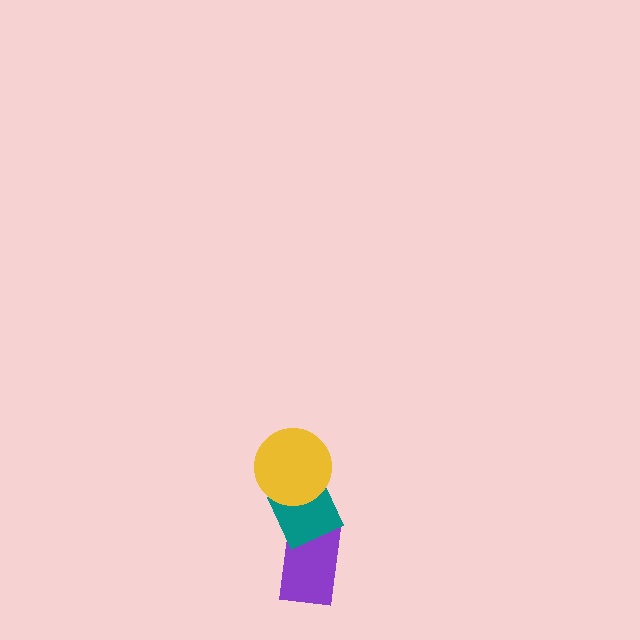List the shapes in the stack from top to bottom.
From top to bottom: the yellow circle, the teal diamond, the purple rectangle.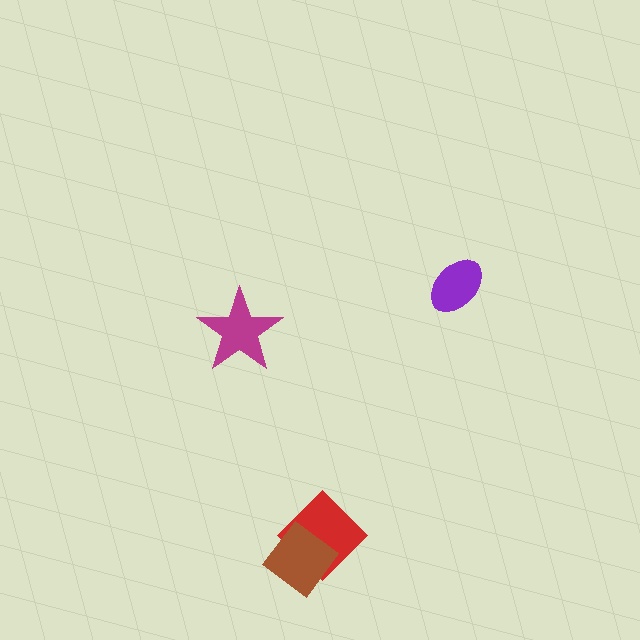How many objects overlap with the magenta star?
0 objects overlap with the magenta star.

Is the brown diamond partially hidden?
No, no other shape covers it.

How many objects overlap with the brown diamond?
1 object overlaps with the brown diamond.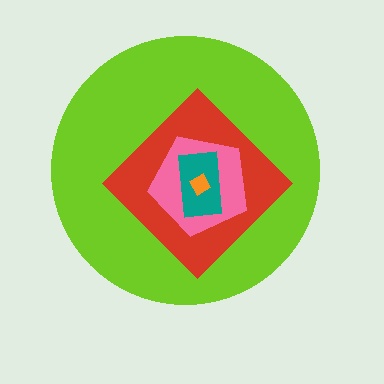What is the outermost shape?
The lime circle.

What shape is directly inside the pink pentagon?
The teal rectangle.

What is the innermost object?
The orange square.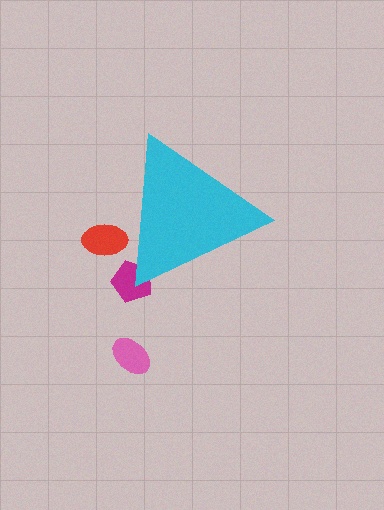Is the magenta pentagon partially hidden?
Yes, the magenta pentagon is partially hidden behind the cyan triangle.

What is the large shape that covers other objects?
A cyan triangle.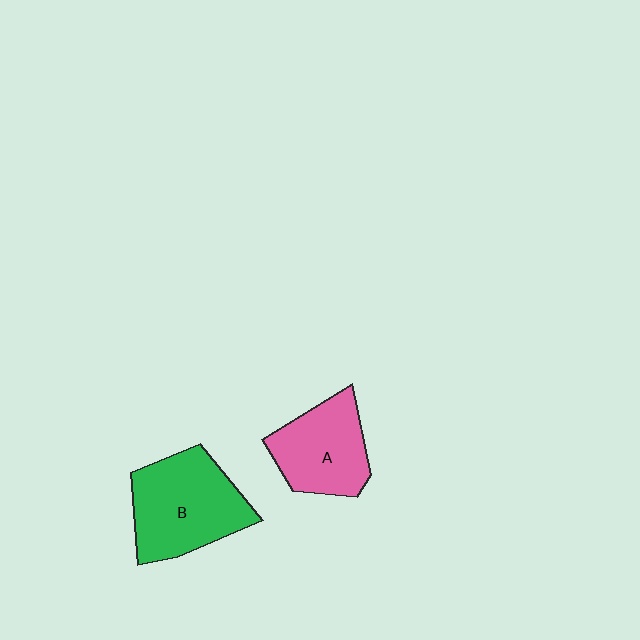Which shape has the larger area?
Shape B (green).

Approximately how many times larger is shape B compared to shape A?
Approximately 1.3 times.